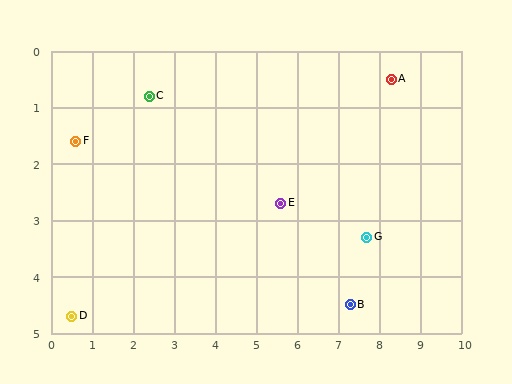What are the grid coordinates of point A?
Point A is at approximately (8.3, 0.5).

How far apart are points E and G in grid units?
Points E and G are about 2.2 grid units apart.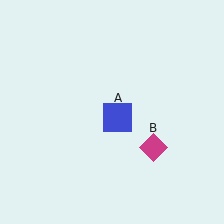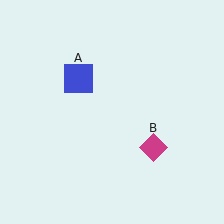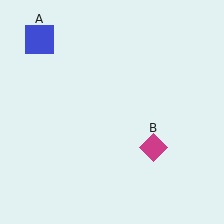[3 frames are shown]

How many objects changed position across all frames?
1 object changed position: blue square (object A).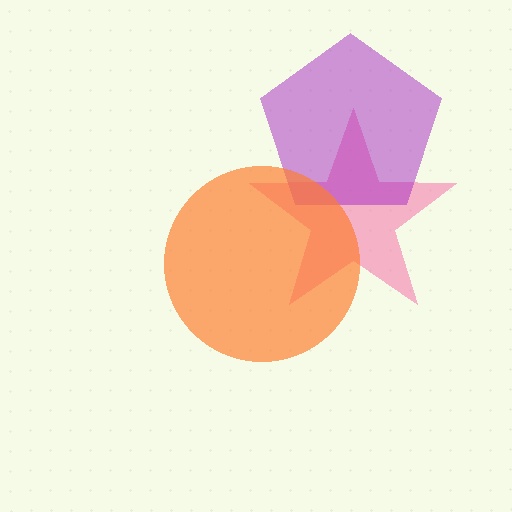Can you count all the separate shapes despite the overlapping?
Yes, there are 3 separate shapes.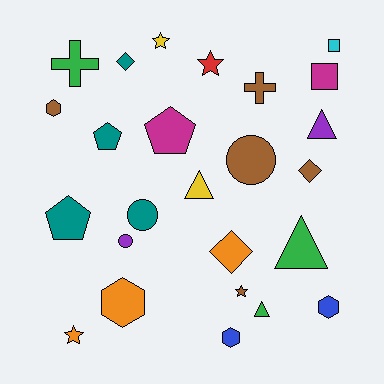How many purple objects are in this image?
There are 2 purple objects.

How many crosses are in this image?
There are 2 crosses.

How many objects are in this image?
There are 25 objects.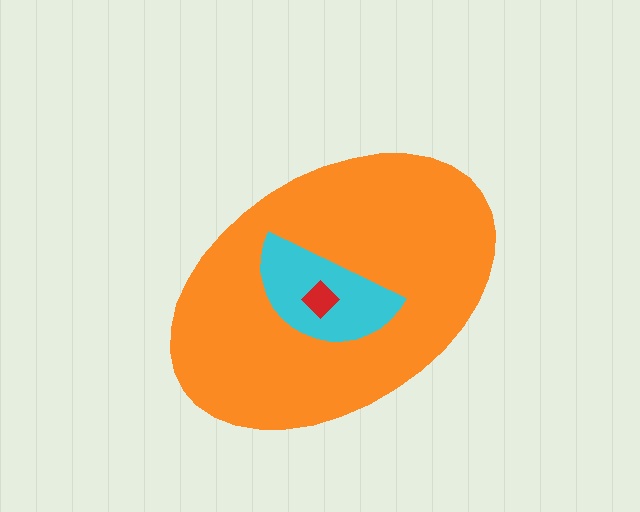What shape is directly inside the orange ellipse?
The cyan semicircle.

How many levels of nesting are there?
3.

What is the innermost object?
The red diamond.